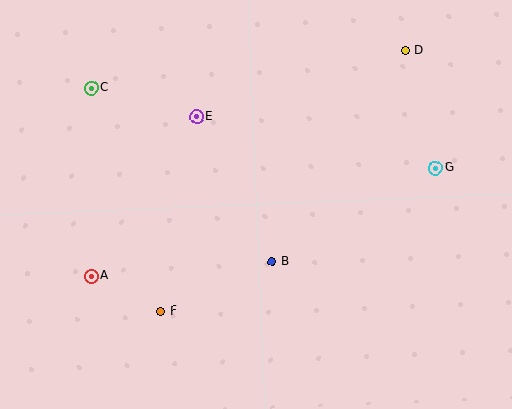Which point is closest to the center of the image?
Point B at (272, 262) is closest to the center.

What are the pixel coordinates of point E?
Point E is at (196, 117).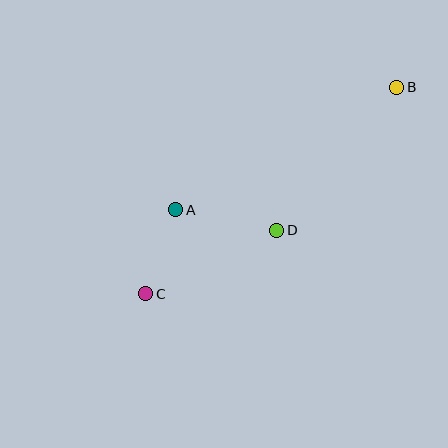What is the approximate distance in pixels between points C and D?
The distance between C and D is approximately 146 pixels.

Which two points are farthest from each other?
Points B and C are farthest from each other.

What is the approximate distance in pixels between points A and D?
The distance between A and D is approximately 103 pixels.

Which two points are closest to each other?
Points A and C are closest to each other.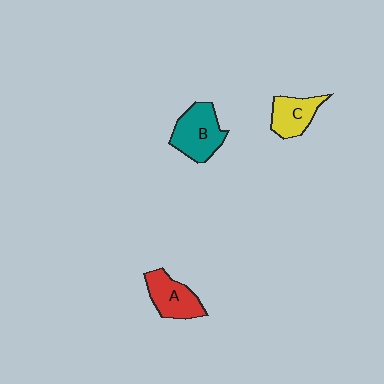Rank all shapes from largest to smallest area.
From largest to smallest: B (teal), A (red), C (yellow).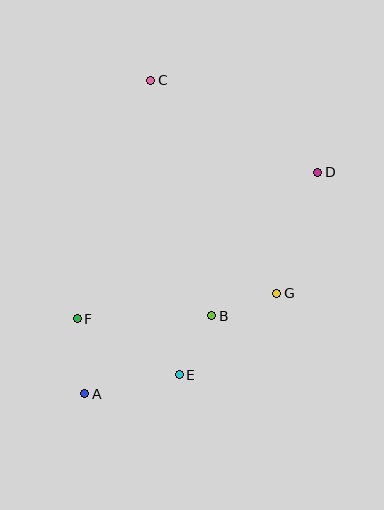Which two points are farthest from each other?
Points A and D are farthest from each other.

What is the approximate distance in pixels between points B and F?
The distance between B and F is approximately 134 pixels.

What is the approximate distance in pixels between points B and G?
The distance between B and G is approximately 69 pixels.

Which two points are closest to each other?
Points B and E are closest to each other.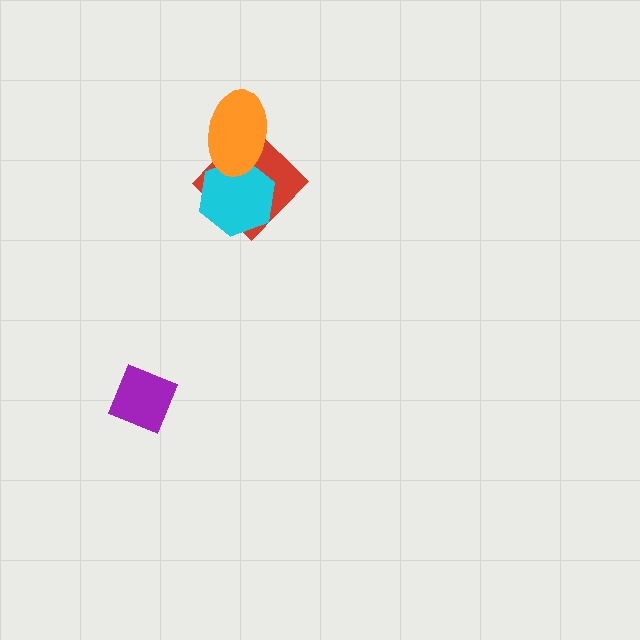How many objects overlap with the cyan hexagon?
2 objects overlap with the cyan hexagon.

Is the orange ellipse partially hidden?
No, no other shape covers it.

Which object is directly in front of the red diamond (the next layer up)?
The cyan hexagon is directly in front of the red diamond.